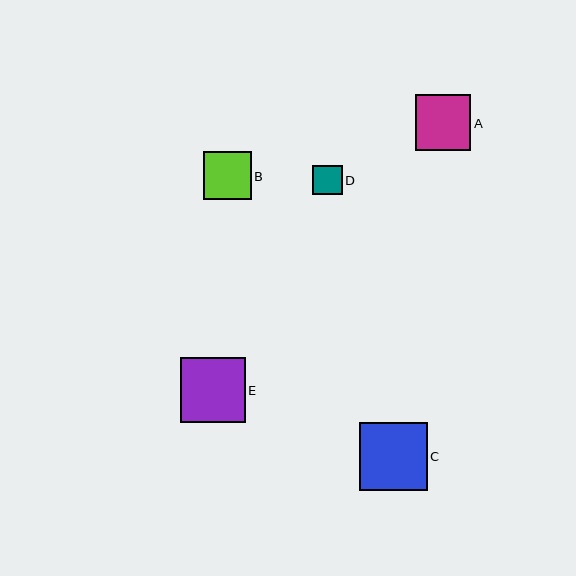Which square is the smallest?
Square D is the smallest with a size of approximately 29 pixels.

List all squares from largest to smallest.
From largest to smallest: C, E, A, B, D.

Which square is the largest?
Square C is the largest with a size of approximately 68 pixels.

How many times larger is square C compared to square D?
Square C is approximately 2.3 times the size of square D.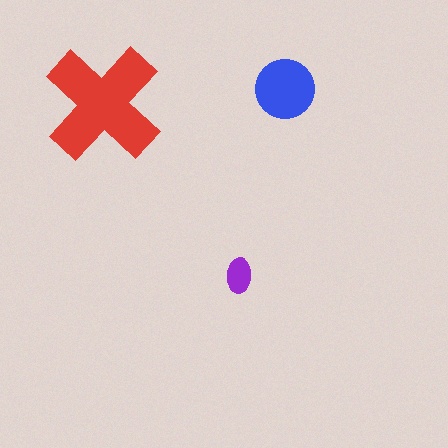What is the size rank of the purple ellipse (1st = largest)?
3rd.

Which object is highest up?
The blue circle is topmost.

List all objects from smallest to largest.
The purple ellipse, the blue circle, the red cross.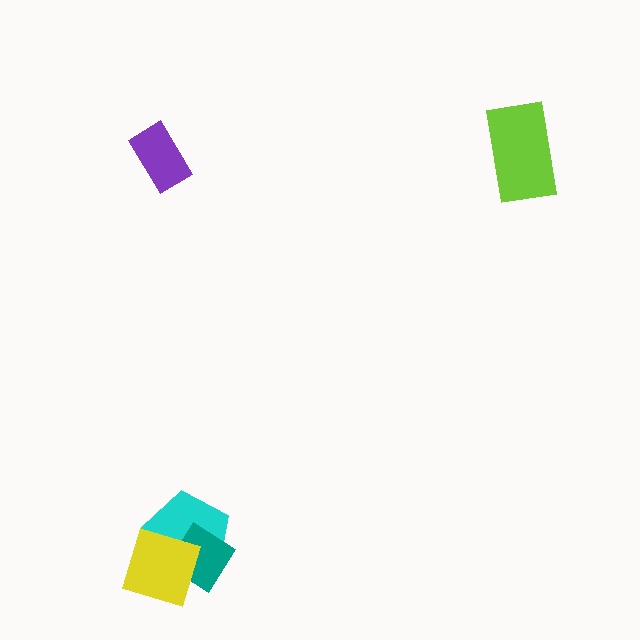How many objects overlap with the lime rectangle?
0 objects overlap with the lime rectangle.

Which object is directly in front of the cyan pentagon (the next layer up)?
The teal diamond is directly in front of the cyan pentagon.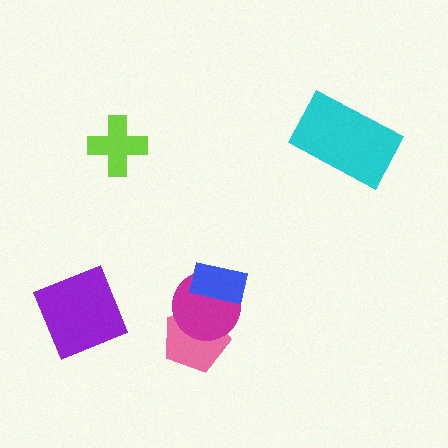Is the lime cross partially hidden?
No, no other shape covers it.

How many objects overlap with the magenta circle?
2 objects overlap with the magenta circle.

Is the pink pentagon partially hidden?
Yes, it is partially covered by another shape.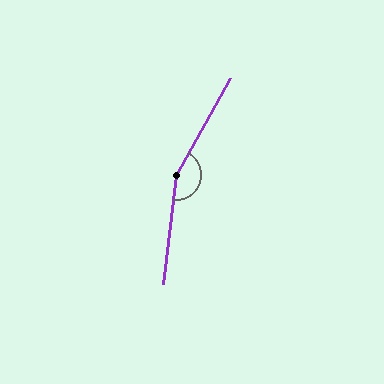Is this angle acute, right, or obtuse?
It is obtuse.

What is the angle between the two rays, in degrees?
Approximately 158 degrees.